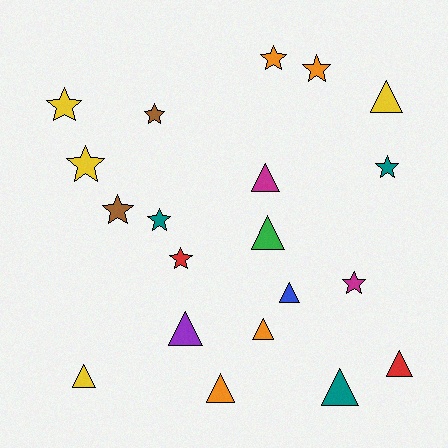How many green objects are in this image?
There is 1 green object.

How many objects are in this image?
There are 20 objects.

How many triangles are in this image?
There are 10 triangles.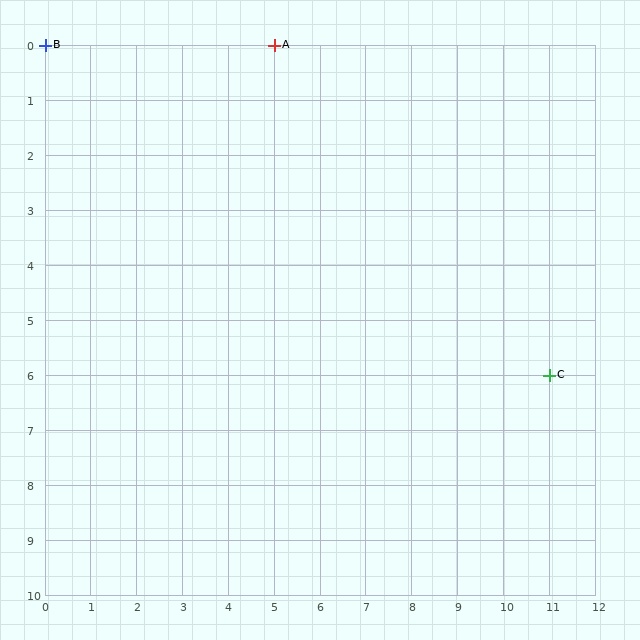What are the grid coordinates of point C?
Point C is at grid coordinates (11, 6).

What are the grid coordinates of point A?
Point A is at grid coordinates (5, 0).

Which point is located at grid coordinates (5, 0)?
Point A is at (5, 0).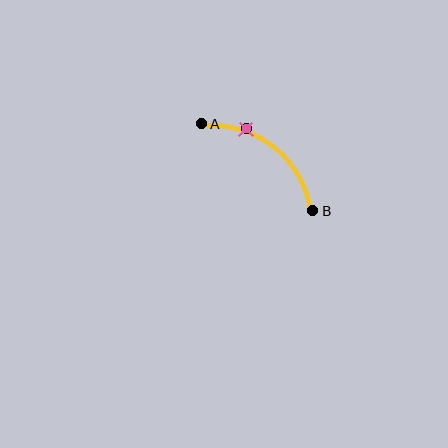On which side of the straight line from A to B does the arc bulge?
The arc bulges above and to the right of the straight line connecting A and B.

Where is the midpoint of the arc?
The arc midpoint is the point on the curve farthest from the straight line joining A and B. It sits above and to the right of that line.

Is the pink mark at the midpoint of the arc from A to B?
No. The pink mark lies on the arc but is closer to endpoint A. The arc midpoint would be at the point on the curve equidistant along the arc from both A and B.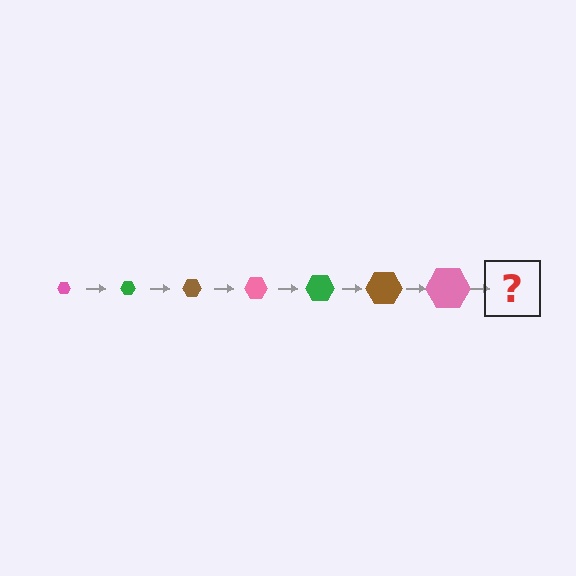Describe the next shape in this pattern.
It should be a green hexagon, larger than the previous one.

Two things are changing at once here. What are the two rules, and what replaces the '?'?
The two rules are that the hexagon grows larger each step and the color cycles through pink, green, and brown. The '?' should be a green hexagon, larger than the previous one.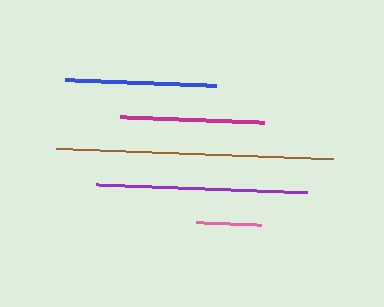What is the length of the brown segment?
The brown segment is approximately 277 pixels long.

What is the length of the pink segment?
The pink segment is approximately 65 pixels long.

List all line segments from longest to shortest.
From longest to shortest: brown, purple, blue, magenta, pink.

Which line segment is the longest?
The brown line is the longest at approximately 277 pixels.